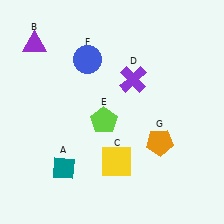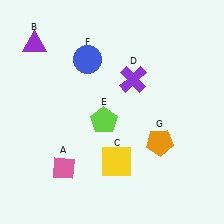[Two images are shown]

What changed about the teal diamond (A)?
In Image 1, A is teal. In Image 2, it changed to pink.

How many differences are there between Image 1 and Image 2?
There is 1 difference between the two images.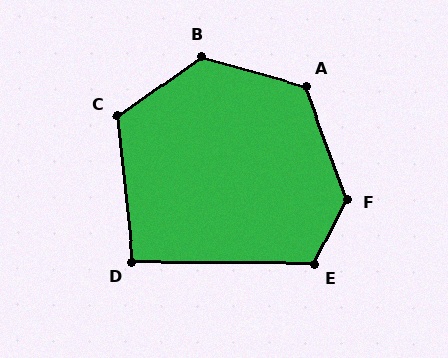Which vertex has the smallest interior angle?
D, at approximately 96 degrees.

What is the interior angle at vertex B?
Approximately 130 degrees (obtuse).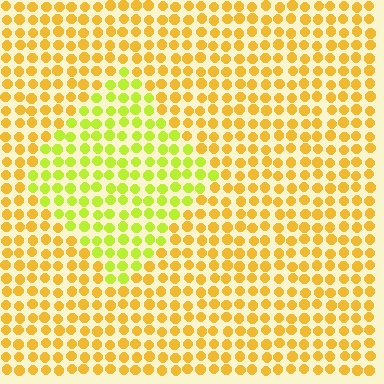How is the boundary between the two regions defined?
The boundary is defined purely by a slight shift in hue (about 35 degrees). Spacing, size, and orientation are identical on both sides.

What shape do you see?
I see a diamond.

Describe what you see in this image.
The image is filled with small yellow elements in a uniform arrangement. A diamond-shaped region is visible where the elements are tinted to a slightly different hue, forming a subtle color boundary.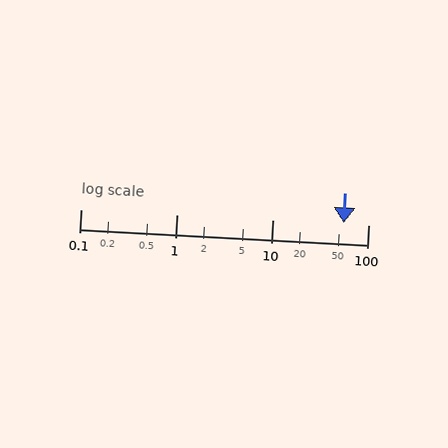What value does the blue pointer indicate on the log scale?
The pointer indicates approximately 55.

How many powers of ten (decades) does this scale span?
The scale spans 3 decades, from 0.1 to 100.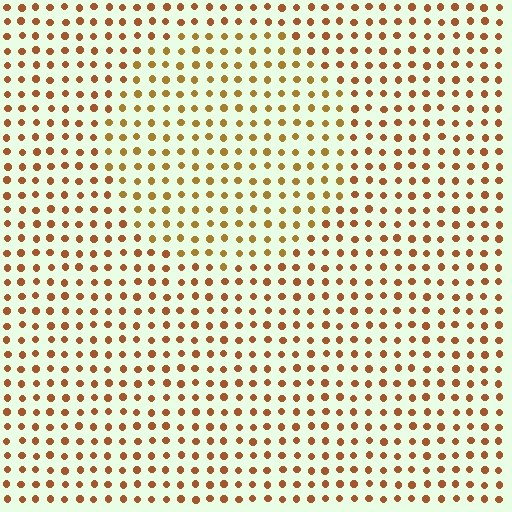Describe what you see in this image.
The image is filled with small brown elements in a uniform arrangement. A circle-shaped region is visible where the elements are tinted to a slightly different hue, forming a subtle color boundary.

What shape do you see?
I see a circle.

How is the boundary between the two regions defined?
The boundary is defined purely by a slight shift in hue (about 21 degrees). Spacing, size, and orientation are identical on both sides.